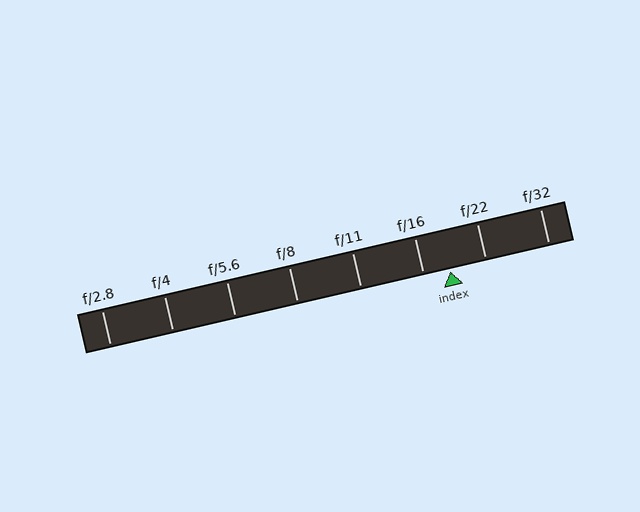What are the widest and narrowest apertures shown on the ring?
The widest aperture shown is f/2.8 and the narrowest is f/32.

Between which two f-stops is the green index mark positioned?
The index mark is between f/16 and f/22.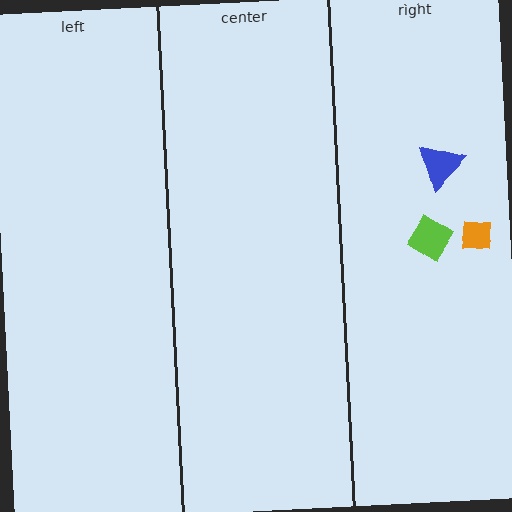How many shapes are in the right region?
3.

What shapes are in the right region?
The blue triangle, the lime diamond, the orange square.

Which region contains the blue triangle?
The right region.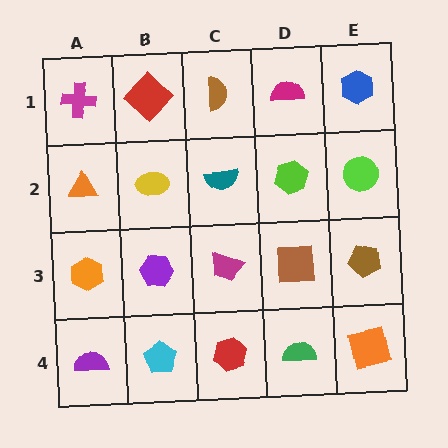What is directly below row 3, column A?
A purple semicircle.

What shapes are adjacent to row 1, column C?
A teal semicircle (row 2, column C), a red diamond (row 1, column B), a magenta semicircle (row 1, column D).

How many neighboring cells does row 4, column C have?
3.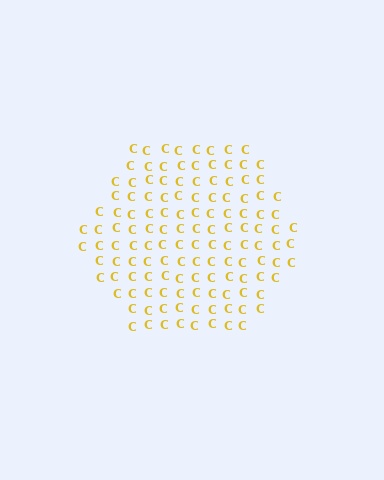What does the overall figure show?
The overall figure shows a hexagon.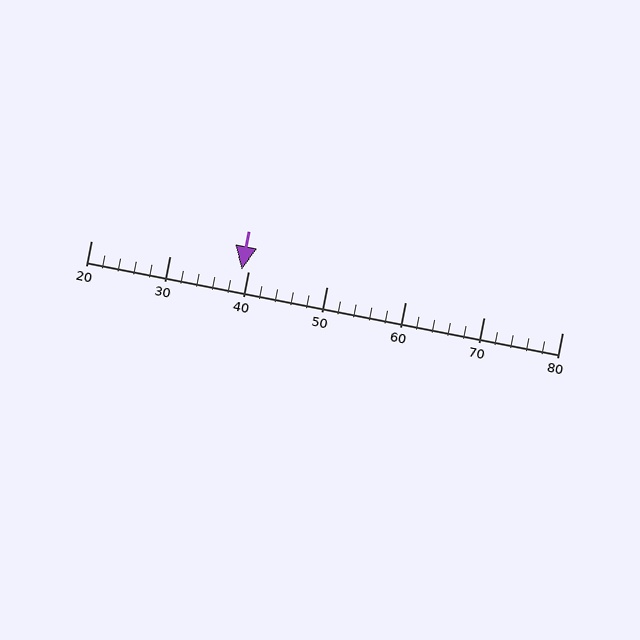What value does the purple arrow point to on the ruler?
The purple arrow points to approximately 39.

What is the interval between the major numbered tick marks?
The major tick marks are spaced 10 units apart.